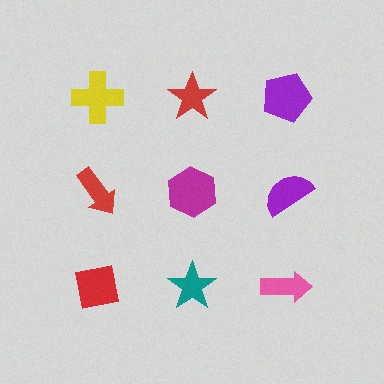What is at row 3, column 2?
A teal star.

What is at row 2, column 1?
A red arrow.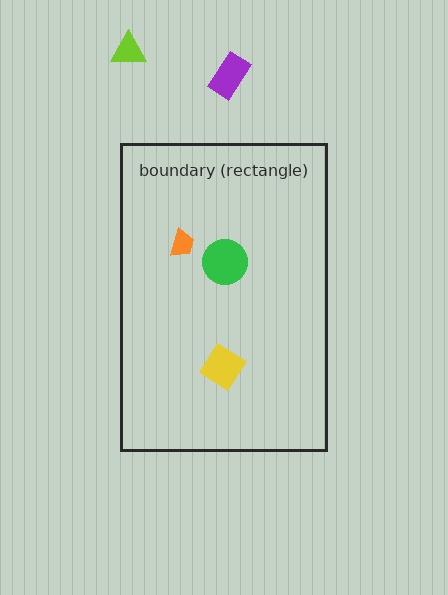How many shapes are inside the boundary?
3 inside, 2 outside.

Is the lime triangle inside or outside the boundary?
Outside.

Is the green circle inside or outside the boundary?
Inside.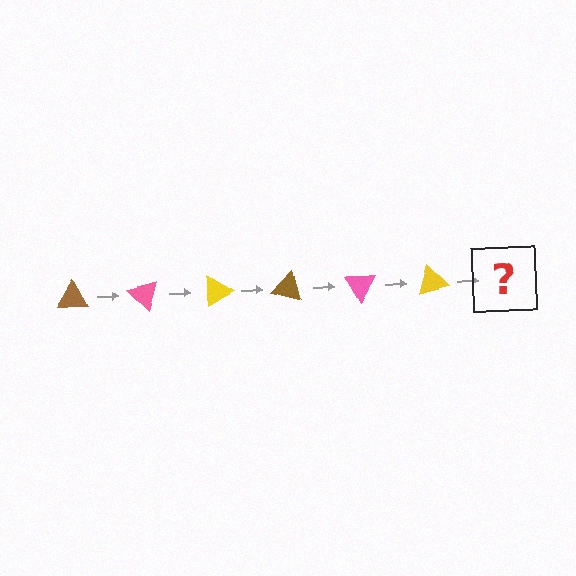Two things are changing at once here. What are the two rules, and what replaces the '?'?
The two rules are that it rotates 45 degrees each step and the color cycles through brown, pink, and yellow. The '?' should be a brown triangle, rotated 270 degrees from the start.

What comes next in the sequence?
The next element should be a brown triangle, rotated 270 degrees from the start.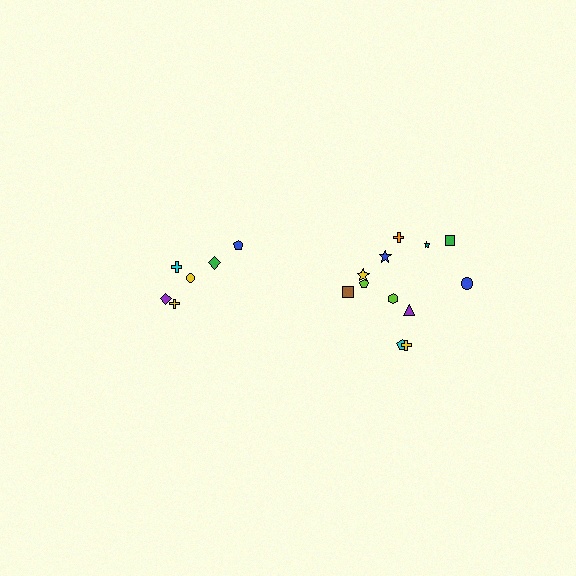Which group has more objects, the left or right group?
The right group.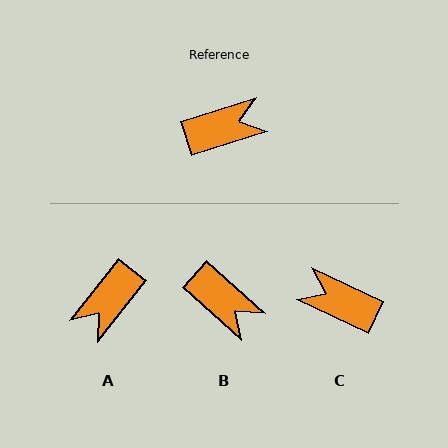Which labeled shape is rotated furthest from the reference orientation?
A, about 146 degrees away.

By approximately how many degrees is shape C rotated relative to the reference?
Approximately 137 degrees counter-clockwise.